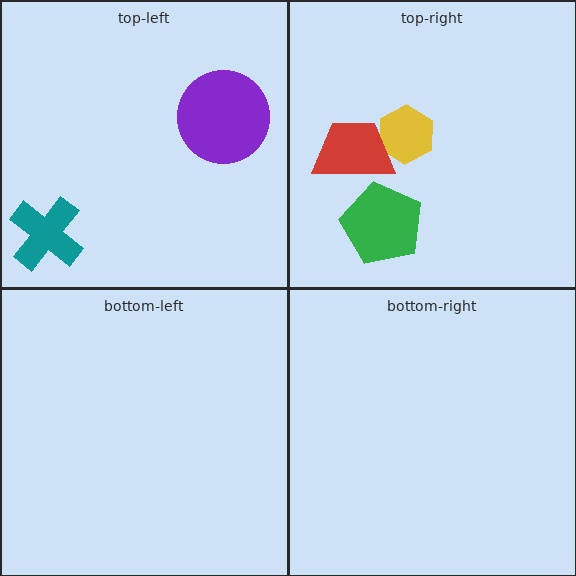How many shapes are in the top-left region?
2.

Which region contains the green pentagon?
The top-right region.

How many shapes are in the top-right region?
3.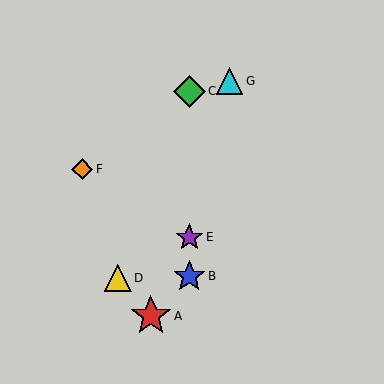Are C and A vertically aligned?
No, C is at x≈190 and A is at x≈151.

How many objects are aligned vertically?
3 objects (B, C, E) are aligned vertically.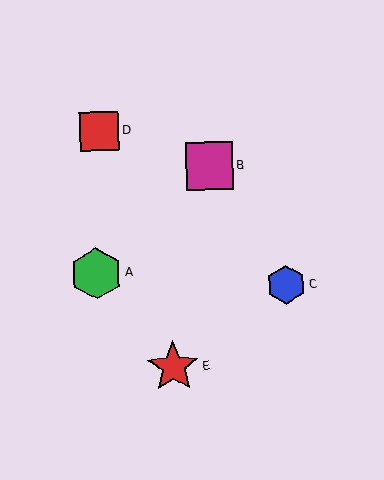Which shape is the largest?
The red star (labeled E) is the largest.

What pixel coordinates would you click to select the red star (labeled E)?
Click at (173, 367) to select the red star E.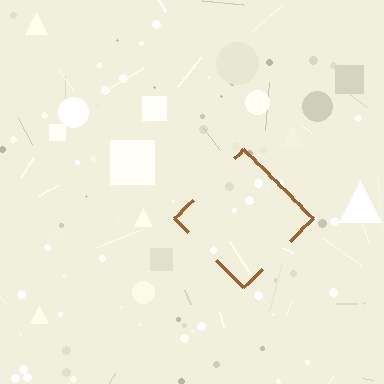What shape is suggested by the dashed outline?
The dashed outline suggests a diamond.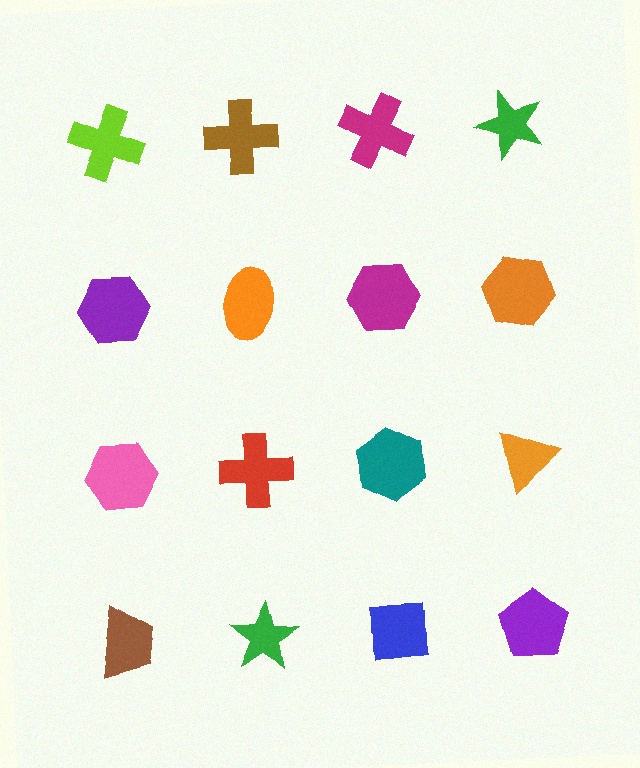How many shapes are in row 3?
4 shapes.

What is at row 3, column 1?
A pink hexagon.